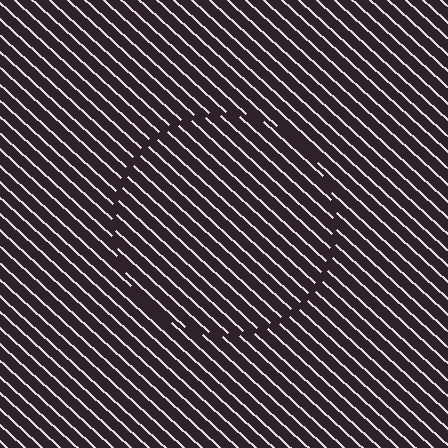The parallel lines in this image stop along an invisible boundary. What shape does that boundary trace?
An illusory circle. The interior of the shape contains the same grating, shifted by half a period — the contour is defined by the phase discontinuity where line-ends from the inner and outer gratings abut.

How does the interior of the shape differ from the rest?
The interior of the shape contains the same grating, shifted by half a period — the contour is defined by the phase discontinuity where line-ends from the inner and outer gratings abut.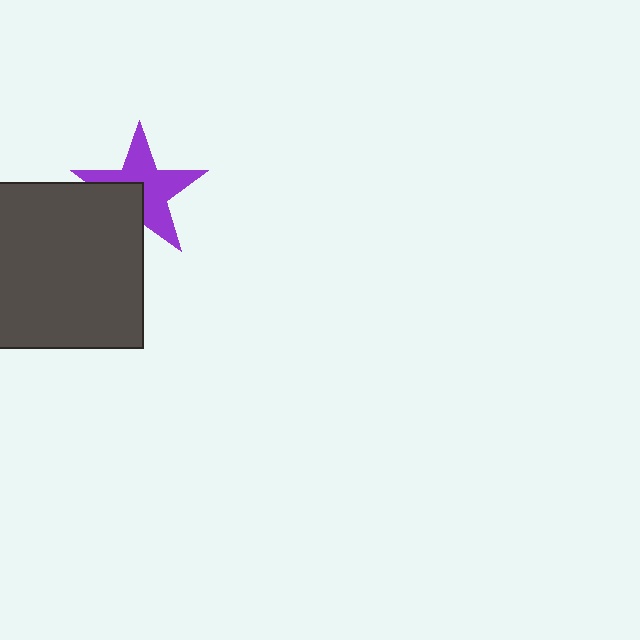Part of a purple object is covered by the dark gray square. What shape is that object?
It is a star.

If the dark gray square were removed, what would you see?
You would see the complete purple star.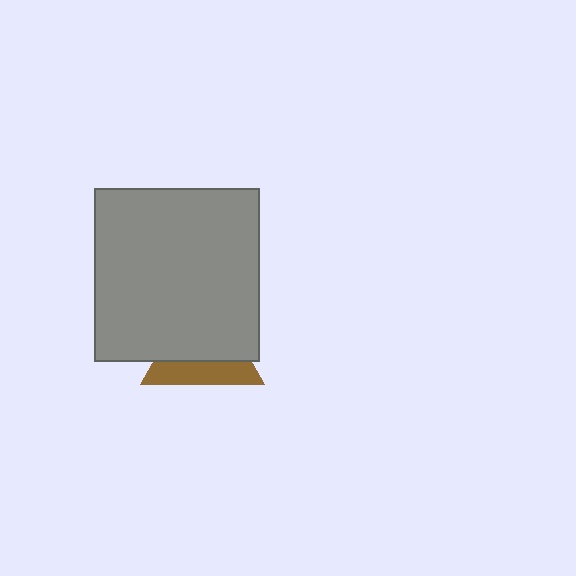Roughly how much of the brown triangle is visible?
A small part of it is visible (roughly 39%).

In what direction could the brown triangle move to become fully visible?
The brown triangle could move down. That would shift it out from behind the gray rectangle entirely.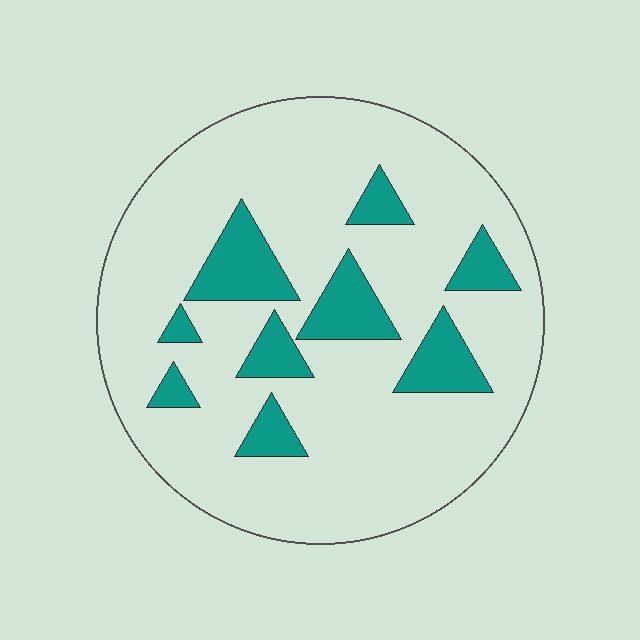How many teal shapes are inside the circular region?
9.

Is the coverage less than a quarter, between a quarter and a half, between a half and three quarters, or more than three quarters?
Less than a quarter.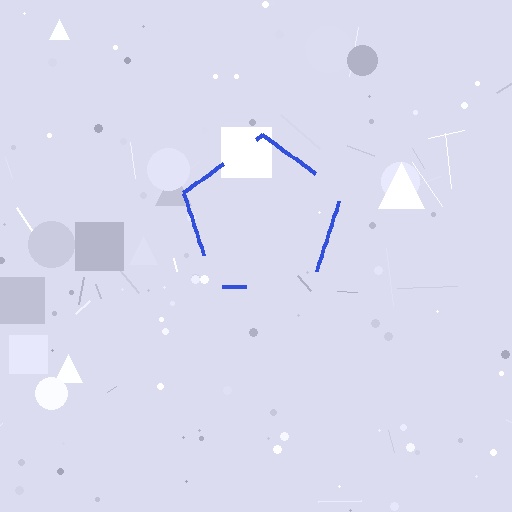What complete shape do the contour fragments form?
The contour fragments form a pentagon.